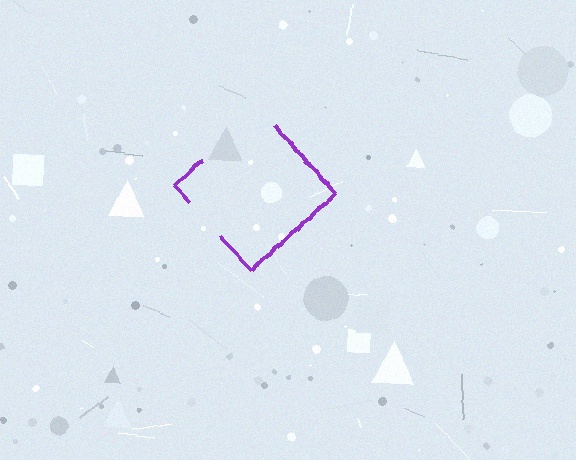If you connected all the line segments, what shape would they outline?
They would outline a diamond.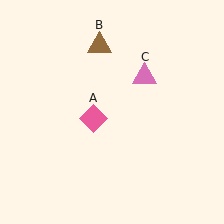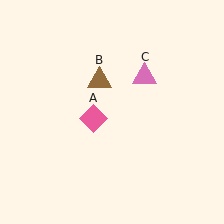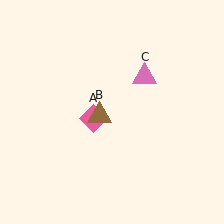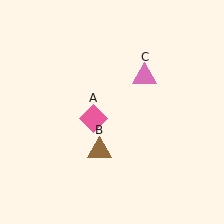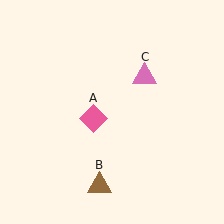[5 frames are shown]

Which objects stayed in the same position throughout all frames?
Pink diamond (object A) and pink triangle (object C) remained stationary.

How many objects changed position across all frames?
1 object changed position: brown triangle (object B).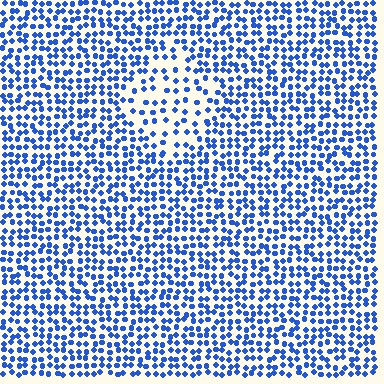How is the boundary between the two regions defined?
The boundary is defined by a change in element density (approximately 2.0x ratio). All elements are the same color, size, and shape.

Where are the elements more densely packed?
The elements are more densely packed outside the diamond boundary.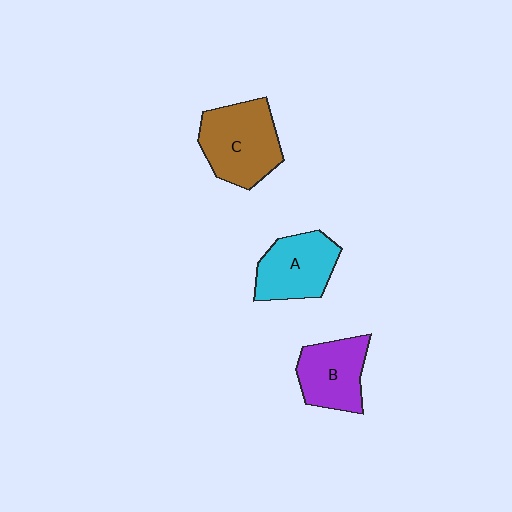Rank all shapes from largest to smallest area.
From largest to smallest: C (brown), A (cyan), B (purple).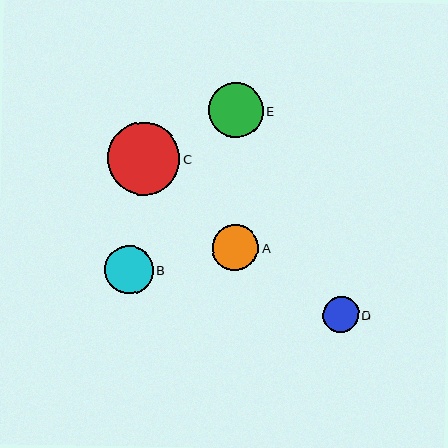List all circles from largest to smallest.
From largest to smallest: C, E, B, A, D.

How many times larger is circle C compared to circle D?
Circle C is approximately 2.0 times the size of circle D.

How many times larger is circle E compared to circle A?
Circle E is approximately 1.2 times the size of circle A.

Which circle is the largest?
Circle C is the largest with a size of approximately 72 pixels.